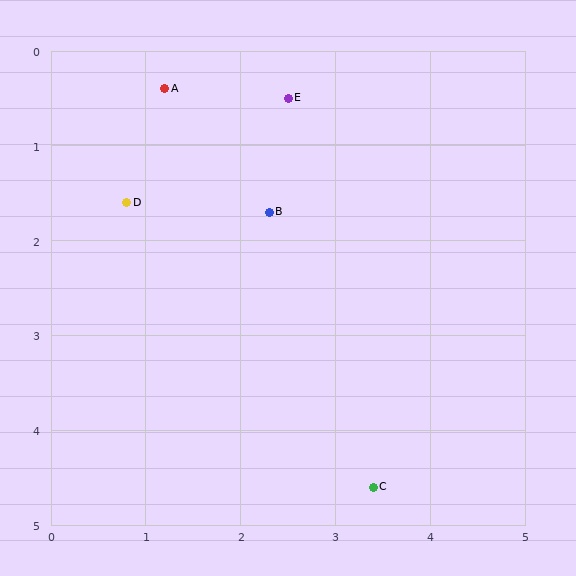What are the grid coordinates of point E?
Point E is at approximately (2.5, 0.5).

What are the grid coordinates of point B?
Point B is at approximately (2.3, 1.7).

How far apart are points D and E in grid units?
Points D and E are about 2.0 grid units apart.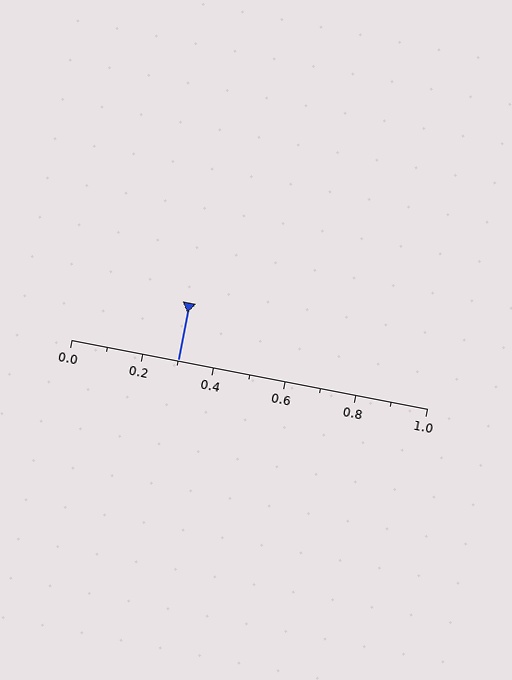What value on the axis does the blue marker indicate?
The marker indicates approximately 0.3.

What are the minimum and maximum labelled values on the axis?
The axis runs from 0.0 to 1.0.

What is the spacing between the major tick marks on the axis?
The major ticks are spaced 0.2 apart.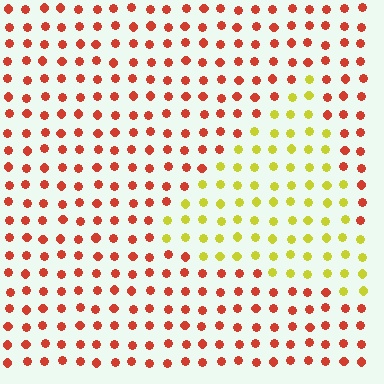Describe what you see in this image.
The image is filled with small red elements in a uniform arrangement. A triangle-shaped region is visible where the elements are tinted to a slightly different hue, forming a subtle color boundary.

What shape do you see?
I see a triangle.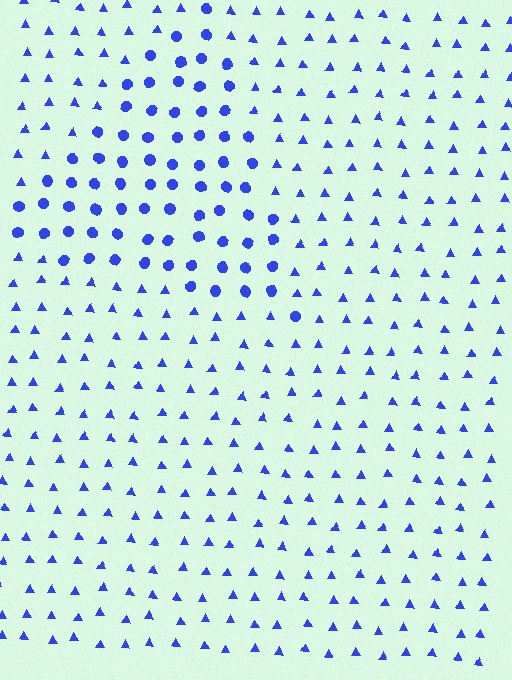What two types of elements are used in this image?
The image uses circles inside the triangle region and triangles outside it.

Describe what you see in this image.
The image is filled with small blue elements arranged in a uniform grid. A triangle-shaped region contains circles, while the surrounding area contains triangles. The boundary is defined purely by the change in element shape.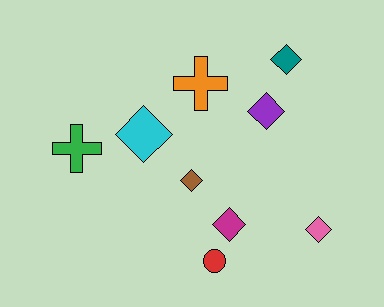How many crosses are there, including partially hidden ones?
There are 2 crosses.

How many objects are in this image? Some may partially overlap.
There are 9 objects.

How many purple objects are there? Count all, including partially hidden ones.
There is 1 purple object.